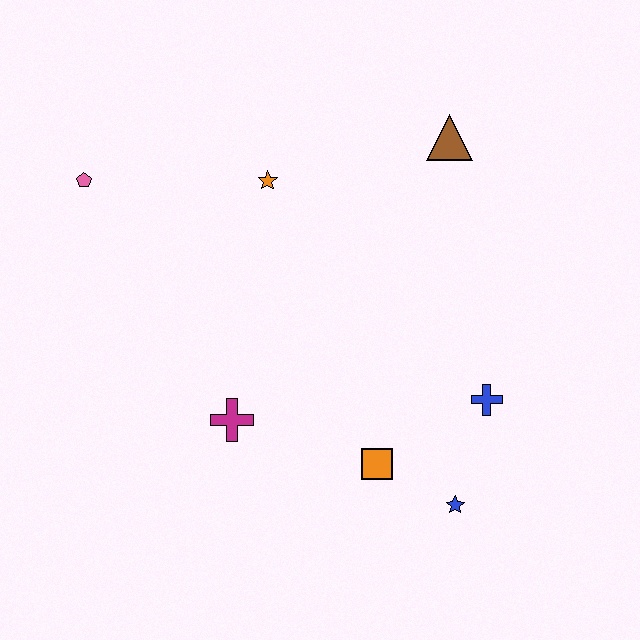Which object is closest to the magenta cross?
The orange square is closest to the magenta cross.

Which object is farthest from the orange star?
The blue star is farthest from the orange star.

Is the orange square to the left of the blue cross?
Yes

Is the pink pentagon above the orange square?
Yes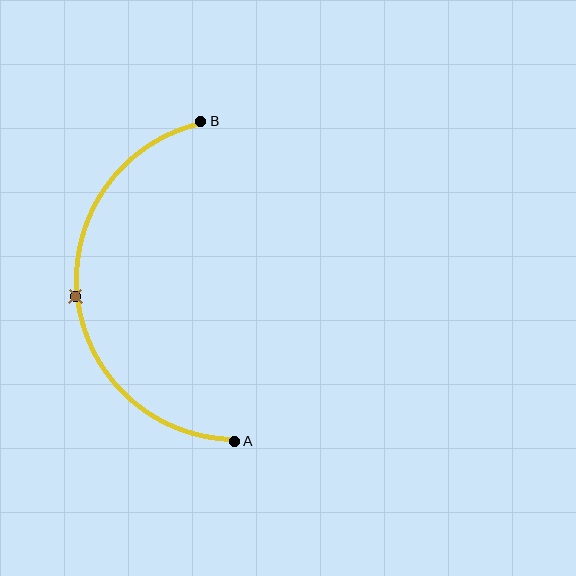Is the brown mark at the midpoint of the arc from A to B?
Yes. The brown mark lies on the arc at equal arc-length from both A and B — it is the arc midpoint.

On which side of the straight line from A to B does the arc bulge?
The arc bulges to the left of the straight line connecting A and B.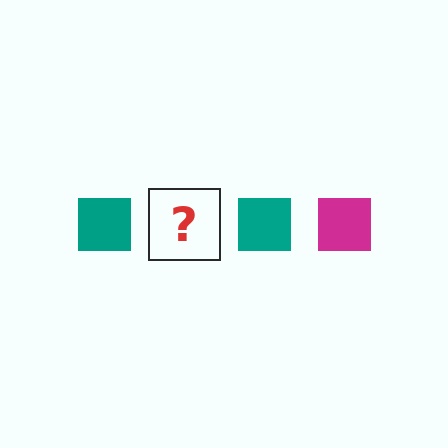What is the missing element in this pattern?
The missing element is a magenta square.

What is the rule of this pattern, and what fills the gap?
The rule is that the pattern cycles through teal, magenta squares. The gap should be filled with a magenta square.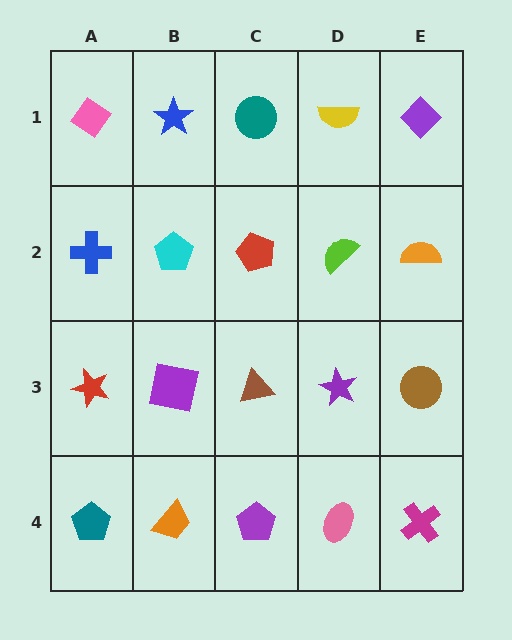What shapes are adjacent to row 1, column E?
An orange semicircle (row 2, column E), a yellow semicircle (row 1, column D).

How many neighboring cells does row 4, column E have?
2.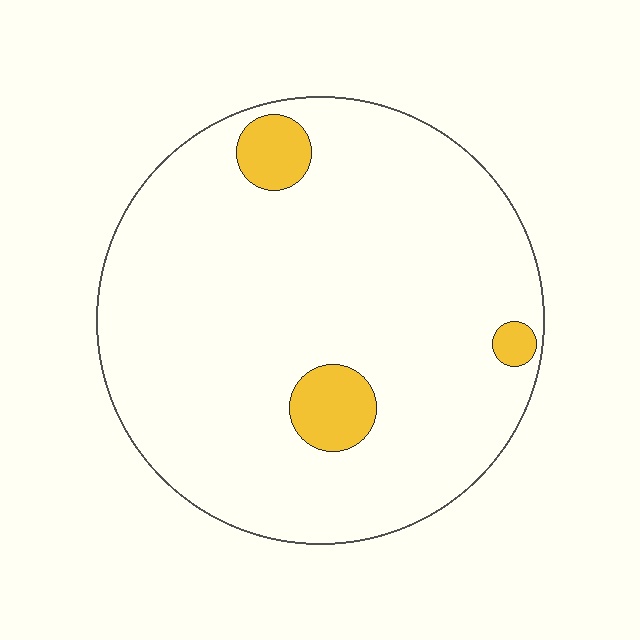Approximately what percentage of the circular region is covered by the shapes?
Approximately 10%.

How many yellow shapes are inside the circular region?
3.